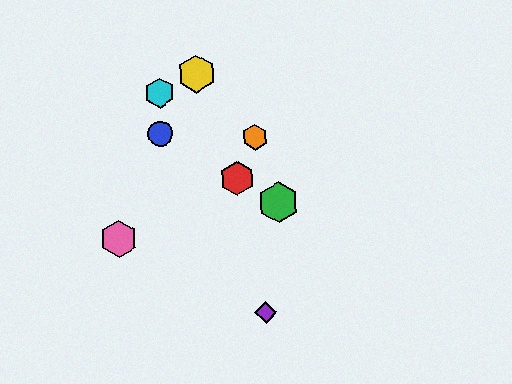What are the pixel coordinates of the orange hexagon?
The orange hexagon is at (255, 137).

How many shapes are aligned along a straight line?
3 shapes (the red hexagon, the blue circle, the green hexagon) are aligned along a straight line.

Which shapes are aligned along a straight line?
The red hexagon, the blue circle, the green hexagon are aligned along a straight line.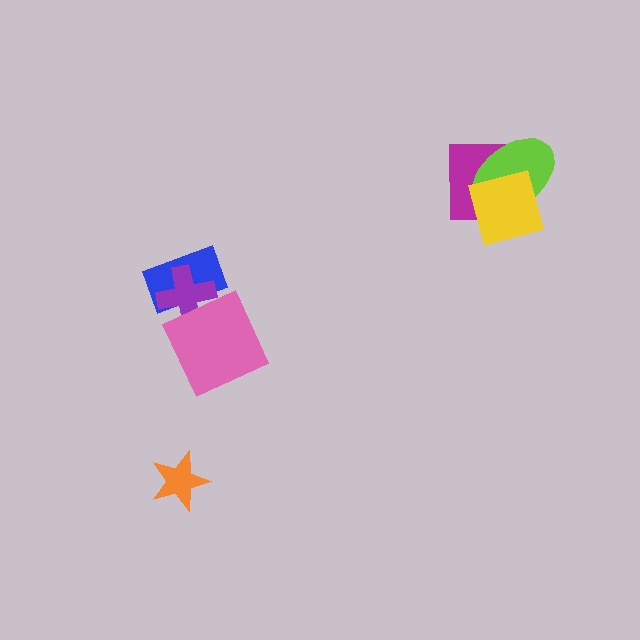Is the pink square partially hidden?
No, no other shape covers it.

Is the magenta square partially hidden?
Yes, it is partially covered by another shape.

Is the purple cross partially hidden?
Yes, it is partially covered by another shape.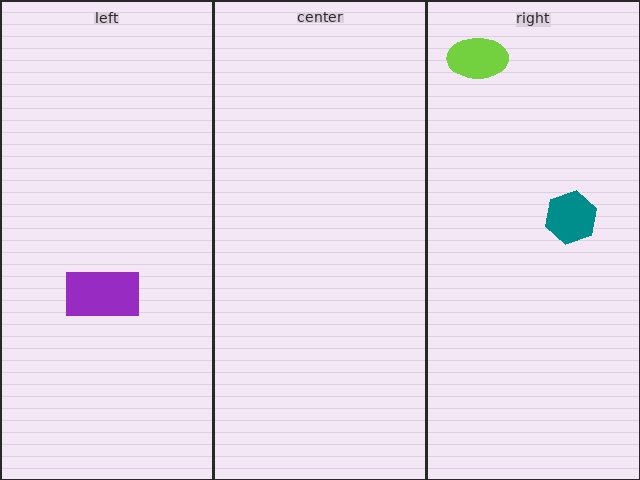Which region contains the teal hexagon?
The right region.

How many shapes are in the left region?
1.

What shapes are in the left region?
The purple rectangle.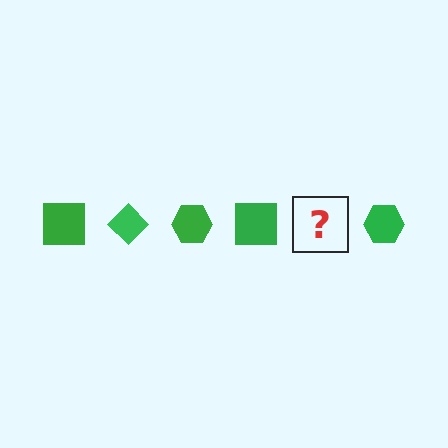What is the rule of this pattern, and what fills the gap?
The rule is that the pattern cycles through square, diamond, hexagon shapes in green. The gap should be filled with a green diamond.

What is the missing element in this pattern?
The missing element is a green diamond.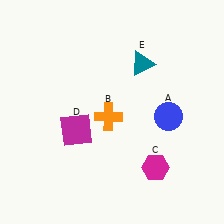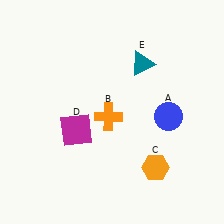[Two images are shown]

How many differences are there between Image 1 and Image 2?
There is 1 difference between the two images.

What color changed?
The hexagon (C) changed from magenta in Image 1 to orange in Image 2.